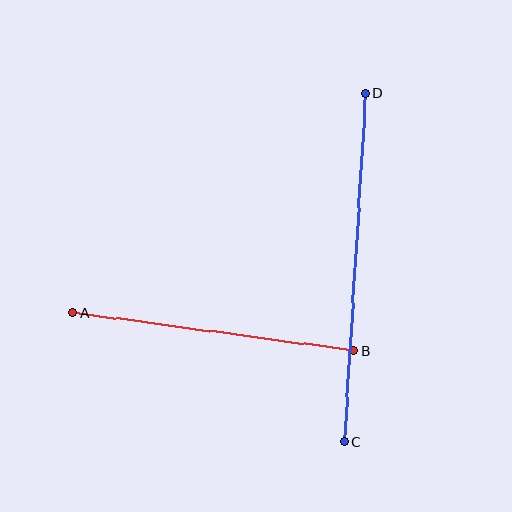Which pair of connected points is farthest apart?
Points C and D are farthest apart.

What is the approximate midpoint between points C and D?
The midpoint is at approximately (355, 268) pixels.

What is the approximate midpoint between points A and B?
The midpoint is at approximately (213, 332) pixels.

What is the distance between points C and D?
The distance is approximately 349 pixels.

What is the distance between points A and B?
The distance is approximately 284 pixels.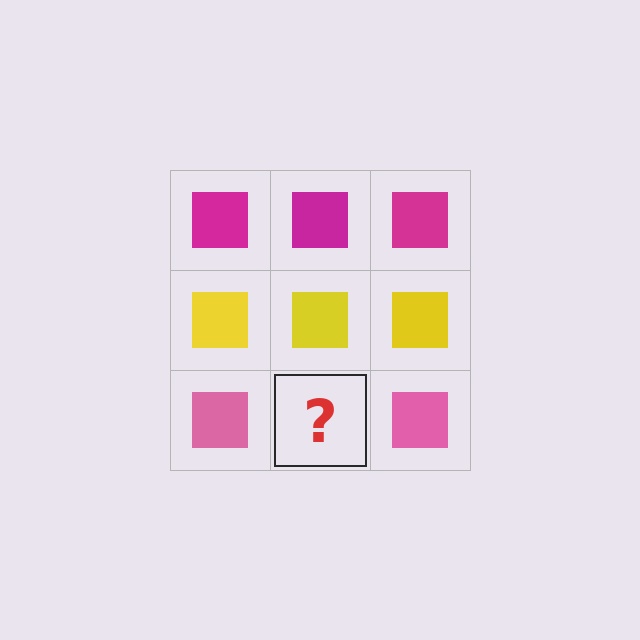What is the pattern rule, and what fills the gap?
The rule is that each row has a consistent color. The gap should be filled with a pink square.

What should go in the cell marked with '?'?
The missing cell should contain a pink square.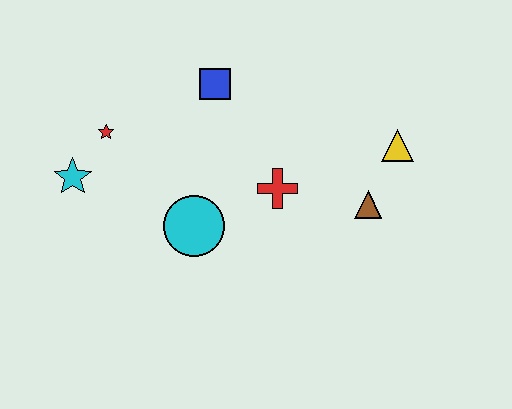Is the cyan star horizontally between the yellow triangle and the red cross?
No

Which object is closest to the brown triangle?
The yellow triangle is closest to the brown triangle.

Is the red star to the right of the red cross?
No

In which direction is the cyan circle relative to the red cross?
The cyan circle is to the left of the red cross.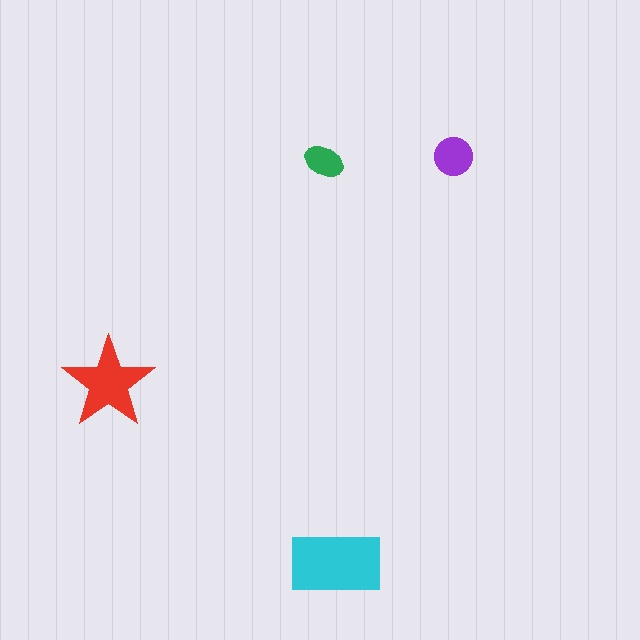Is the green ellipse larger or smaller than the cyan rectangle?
Smaller.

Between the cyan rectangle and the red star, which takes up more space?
The cyan rectangle.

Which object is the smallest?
The green ellipse.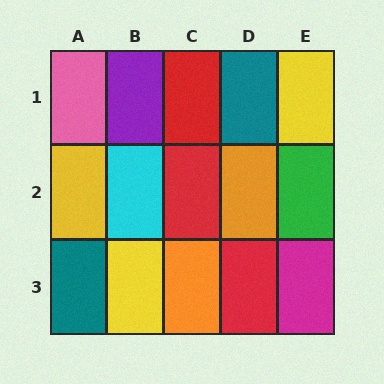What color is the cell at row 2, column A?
Yellow.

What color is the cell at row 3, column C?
Orange.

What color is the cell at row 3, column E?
Magenta.